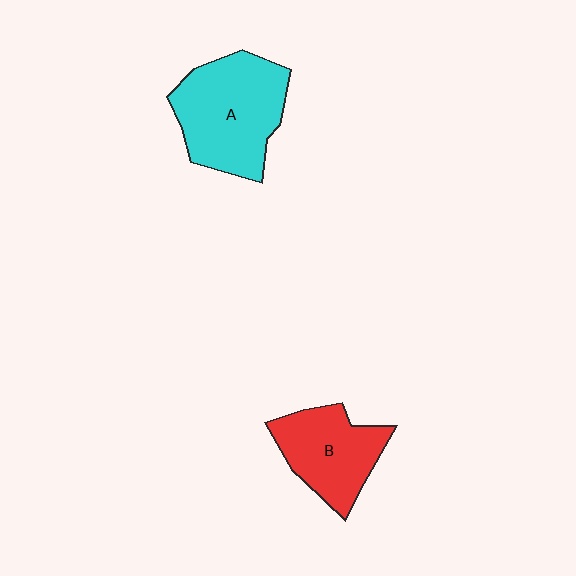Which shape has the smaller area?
Shape B (red).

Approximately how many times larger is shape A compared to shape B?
Approximately 1.4 times.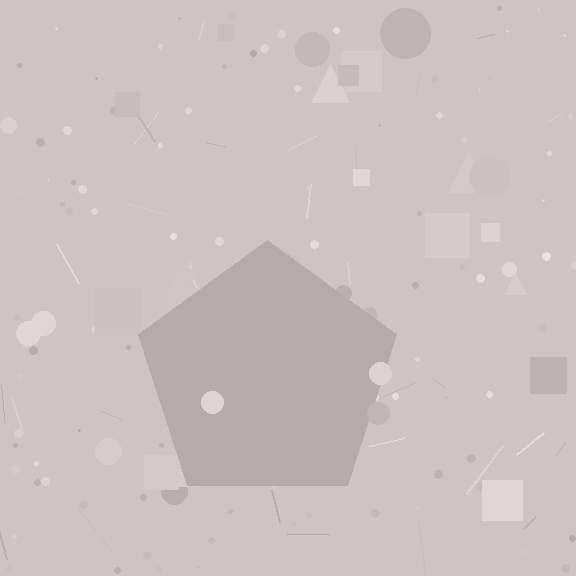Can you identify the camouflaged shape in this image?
The camouflaged shape is a pentagon.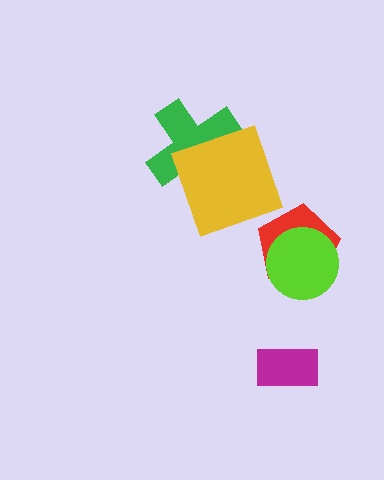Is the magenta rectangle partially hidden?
No, no other shape covers it.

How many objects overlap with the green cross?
1 object overlaps with the green cross.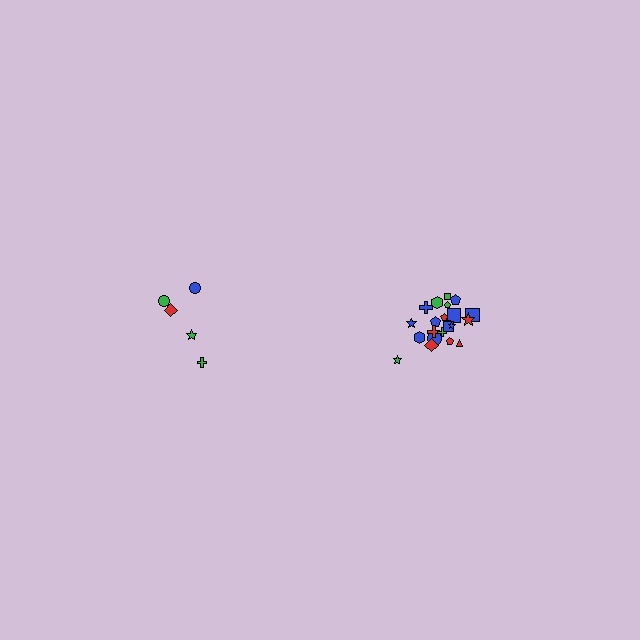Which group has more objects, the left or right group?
The right group.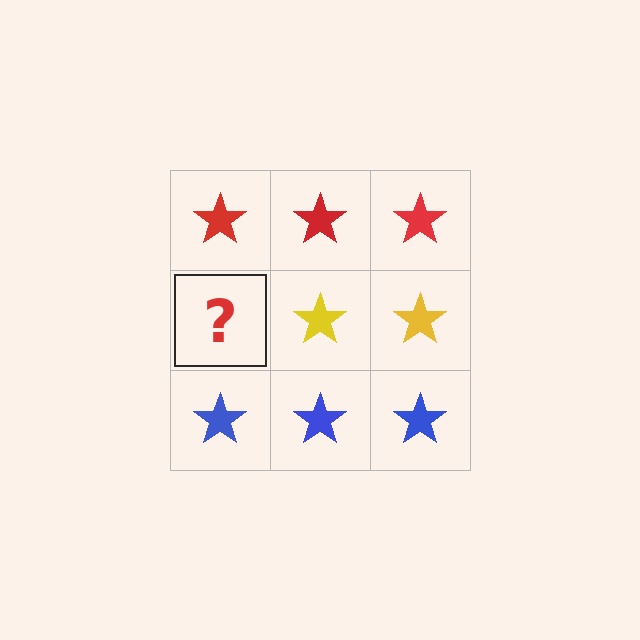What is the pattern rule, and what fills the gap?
The rule is that each row has a consistent color. The gap should be filled with a yellow star.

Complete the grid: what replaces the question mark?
The question mark should be replaced with a yellow star.